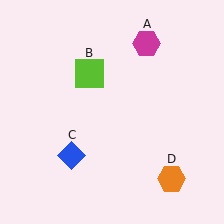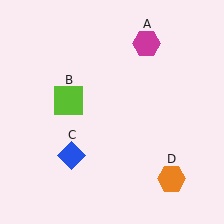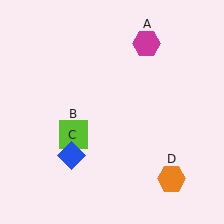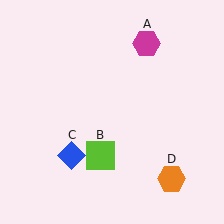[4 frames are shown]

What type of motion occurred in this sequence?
The lime square (object B) rotated counterclockwise around the center of the scene.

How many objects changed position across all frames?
1 object changed position: lime square (object B).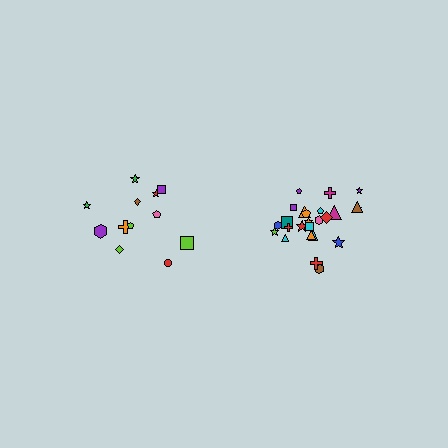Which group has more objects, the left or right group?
The right group.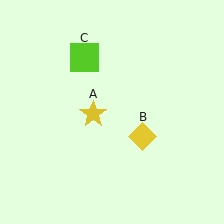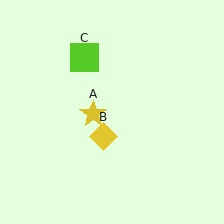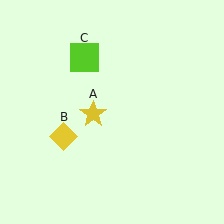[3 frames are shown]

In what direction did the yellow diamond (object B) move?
The yellow diamond (object B) moved left.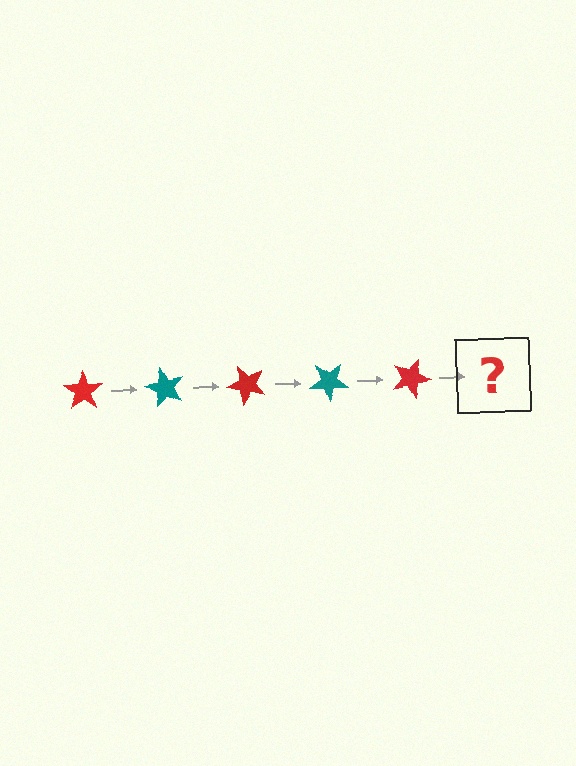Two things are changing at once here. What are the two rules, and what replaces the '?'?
The two rules are that it rotates 60 degrees each step and the color cycles through red and teal. The '?' should be a teal star, rotated 300 degrees from the start.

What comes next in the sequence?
The next element should be a teal star, rotated 300 degrees from the start.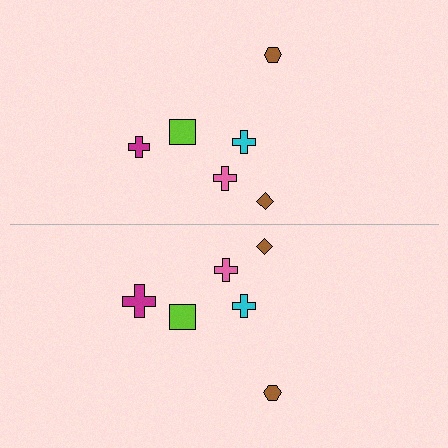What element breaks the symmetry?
The magenta cross on the bottom side has a different size than its mirror counterpart.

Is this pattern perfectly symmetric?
No, the pattern is not perfectly symmetric. The magenta cross on the bottom side has a different size than its mirror counterpart.